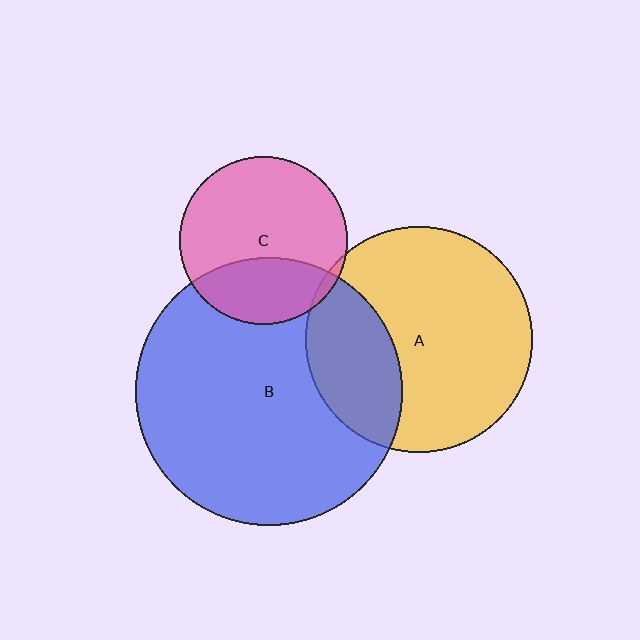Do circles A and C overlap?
Yes.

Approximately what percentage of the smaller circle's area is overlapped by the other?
Approximately 5%.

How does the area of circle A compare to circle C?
Approximately 1.8 times.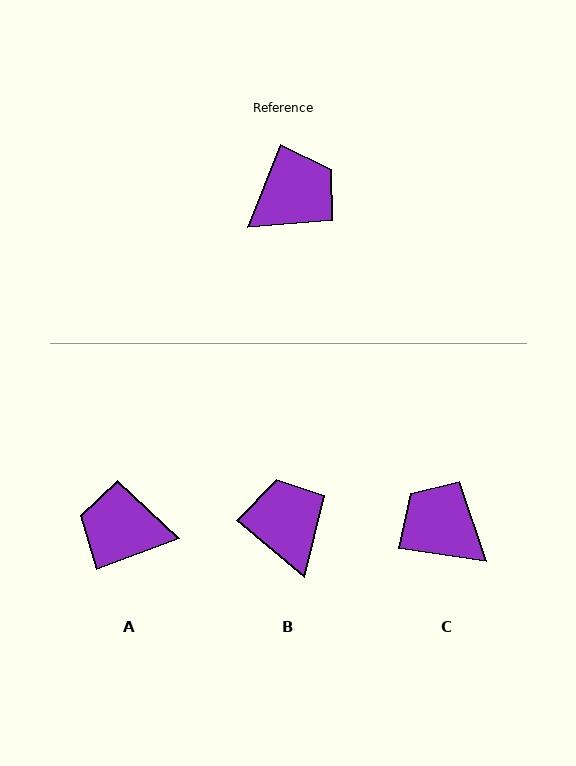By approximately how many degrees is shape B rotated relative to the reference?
Approximately 72 degrees counter-clockwise.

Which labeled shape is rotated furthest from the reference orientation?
A, about 132 degrees away.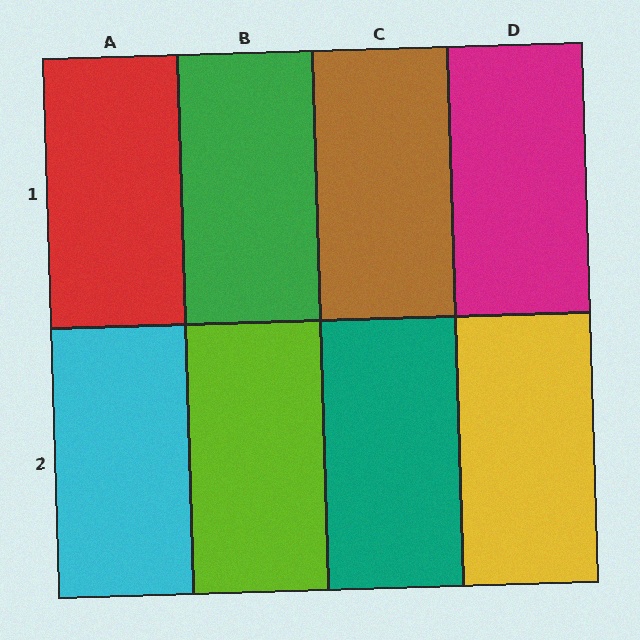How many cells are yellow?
1 cell is yellow.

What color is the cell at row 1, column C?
Brown.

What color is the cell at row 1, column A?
Red.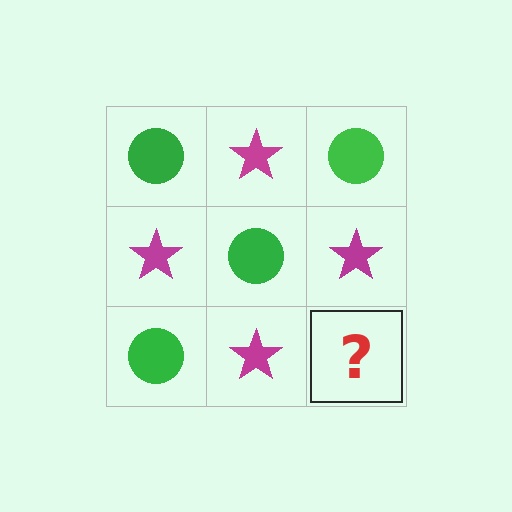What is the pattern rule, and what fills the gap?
The rule is that it alternates green circle and magenta star in a checkerboard pattern. The gap should be filled with a green circle.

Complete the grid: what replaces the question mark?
The question mark should be replaced with a green circle.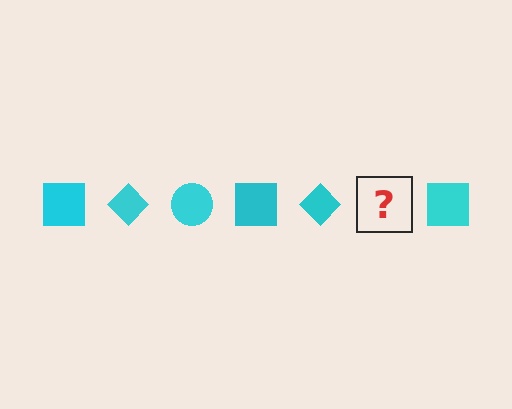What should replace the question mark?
The question mark should be replaced with a cyan circle.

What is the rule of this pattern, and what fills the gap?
The rule is that the pattern cycles through square, diamond, circle shapes in cyan. The gap should be filled with a cyan circle.